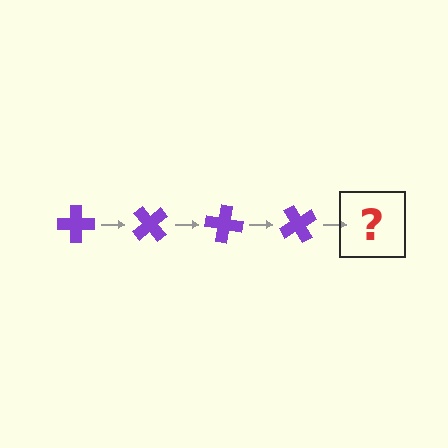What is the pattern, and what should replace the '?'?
The pattern is that the cross rotates 50 degrees each step. The '?' should be a purple cross rotated 200 degrees.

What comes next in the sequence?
The next element should be a purple cross rotated 200 degrees.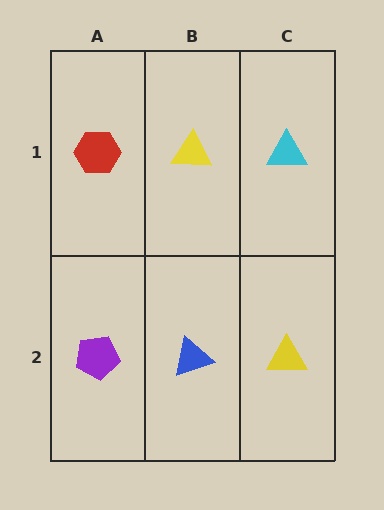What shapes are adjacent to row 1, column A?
A purple pentagon (row 2, column A), a yellow triangle (row 1, column B).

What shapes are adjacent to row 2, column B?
A yellow triangle (row 1, column B), a purple pentagon (row 2, column A), a yellow triangle (row 2, column C).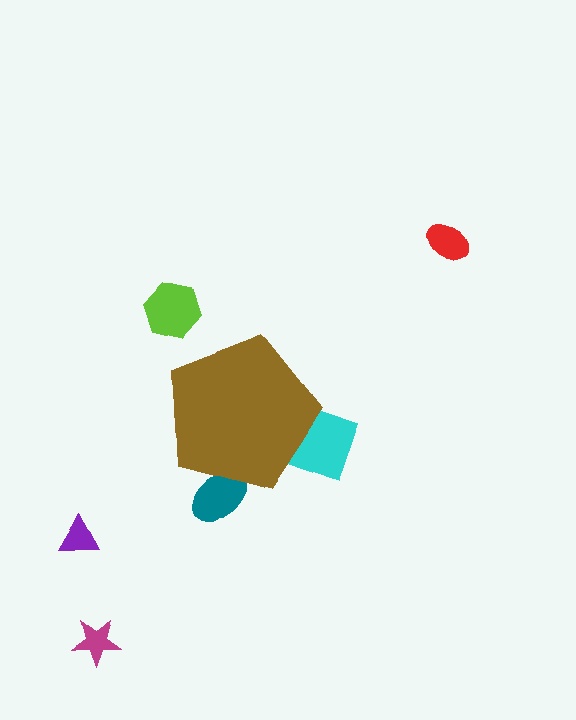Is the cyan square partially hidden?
Yes, the cyan square is partially hidden behind the brown pentagon.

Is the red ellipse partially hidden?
No, the red ellipse is fully visible.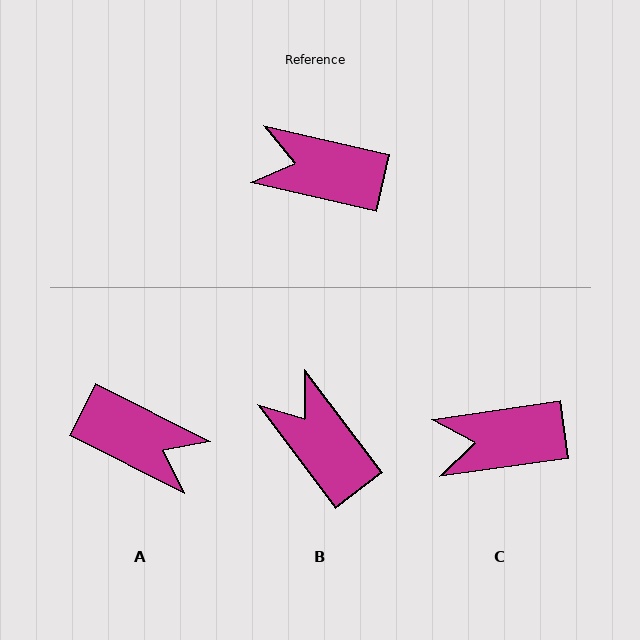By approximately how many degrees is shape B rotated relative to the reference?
Approximately 40 degrees clockwise.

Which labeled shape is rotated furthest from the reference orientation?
A, about 166 degrees away.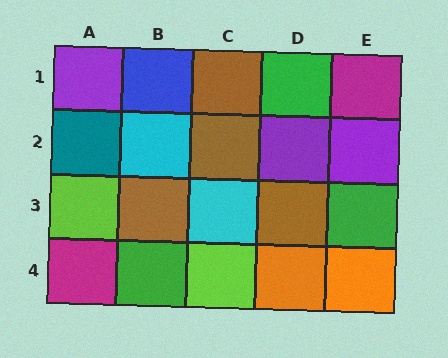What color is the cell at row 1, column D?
Green.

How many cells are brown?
4 cells are brown.